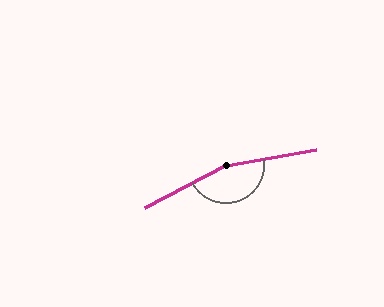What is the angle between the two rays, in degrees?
Approximately 162 degrees.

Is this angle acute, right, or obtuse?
It is obtuse.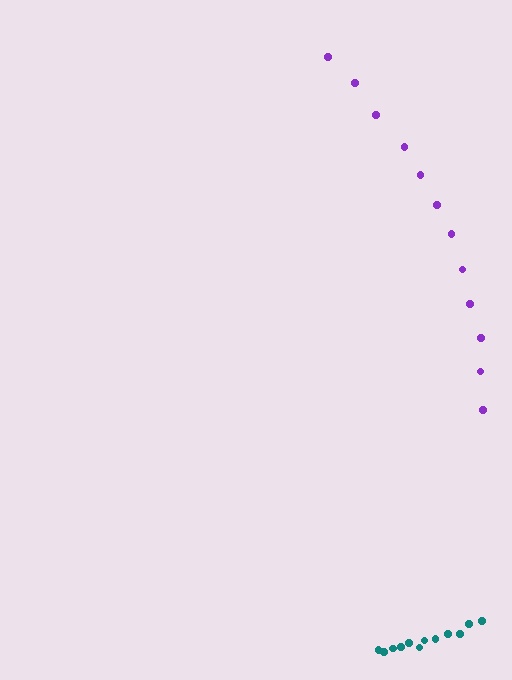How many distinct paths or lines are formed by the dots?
There are 2 distinct paths.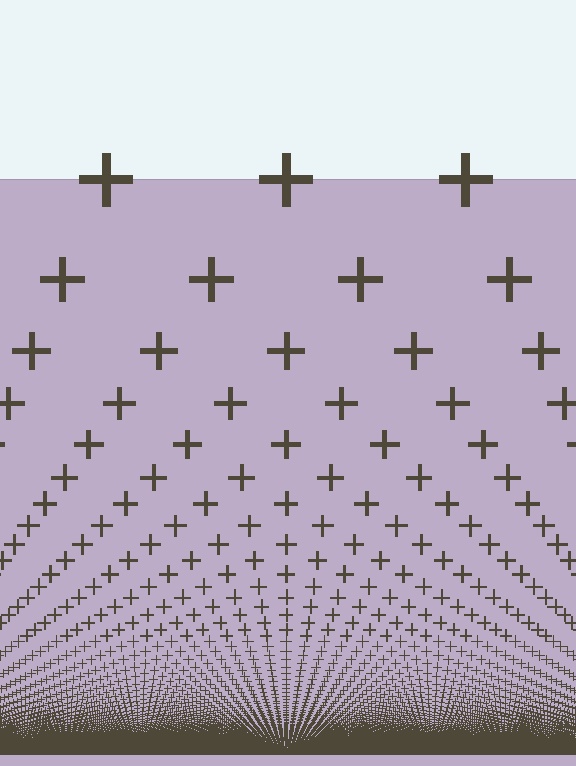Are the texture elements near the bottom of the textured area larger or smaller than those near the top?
Smaller. The gradient is inverted — elements near the bottom are smaller and denser.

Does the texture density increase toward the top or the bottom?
Density increases toward the bottom.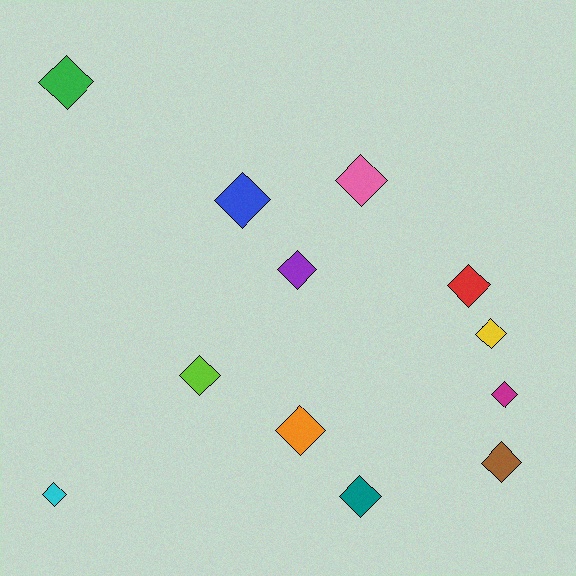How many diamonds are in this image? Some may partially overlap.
There are 12 diamonds.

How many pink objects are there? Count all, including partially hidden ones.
There is 1 pink object.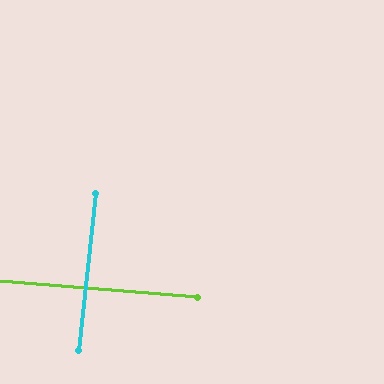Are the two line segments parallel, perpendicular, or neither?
Perpendicular — they meet at approximately 88°.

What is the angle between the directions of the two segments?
Approximately 88 degrees.